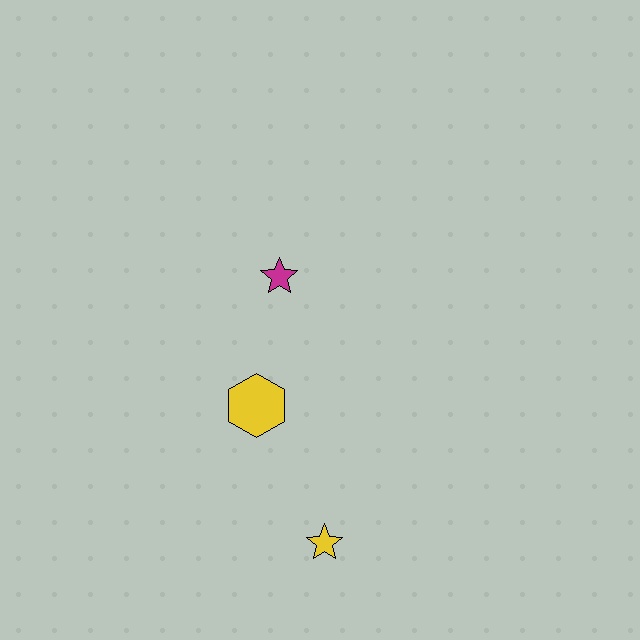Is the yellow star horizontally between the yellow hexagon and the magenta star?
No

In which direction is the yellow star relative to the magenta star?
The yellow star is below the magenta star.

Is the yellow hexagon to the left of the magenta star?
Yes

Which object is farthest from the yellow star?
The magenta star is farthest from the yellow star.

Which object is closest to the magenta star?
The yellow hexagon is closest to the magenta star.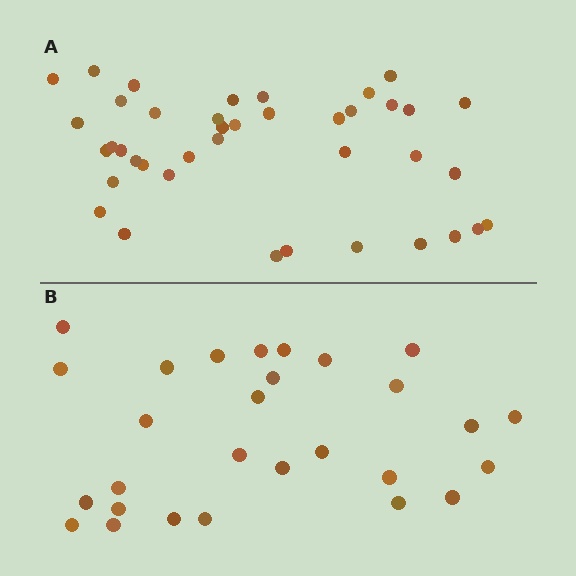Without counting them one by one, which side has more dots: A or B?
Region A (the top region) has more dots.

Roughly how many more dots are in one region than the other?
Region A has roughly 12 or so more dots than region B.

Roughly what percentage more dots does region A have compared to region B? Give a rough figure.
About 45% more.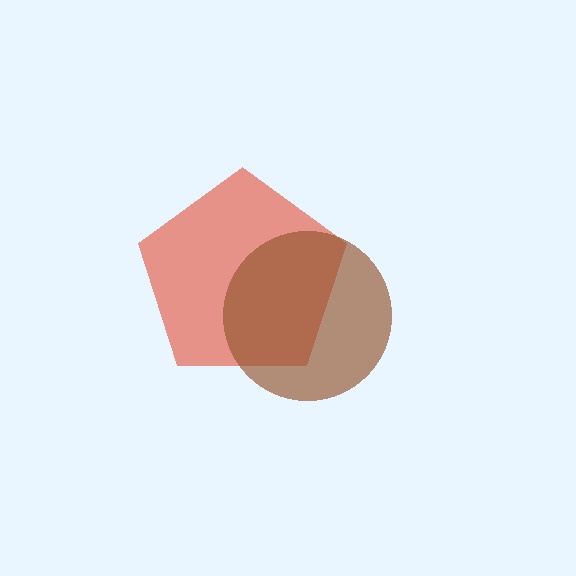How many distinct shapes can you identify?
There are 2 distinct shapes: a red pentagon, a brown circle.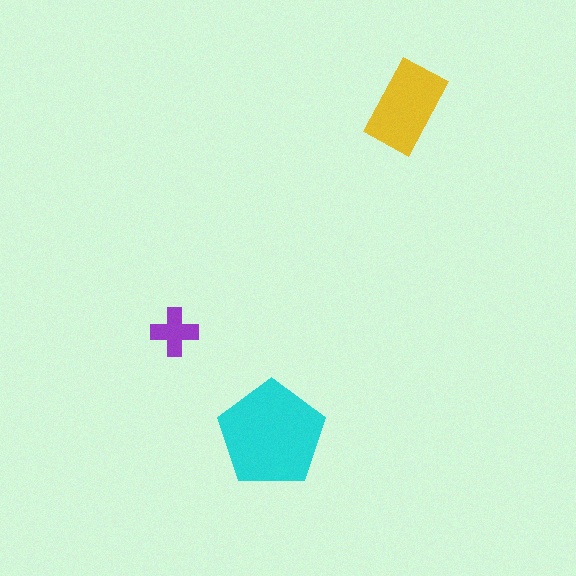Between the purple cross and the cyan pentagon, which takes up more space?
The cyan pentagon.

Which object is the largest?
The cyan pentagon.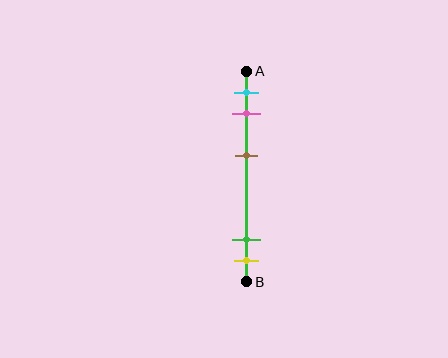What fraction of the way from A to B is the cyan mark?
The cyan mark is approximately 10% (0.1) of the way from A to B.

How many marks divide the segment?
There are 5 marks dividing the segment.